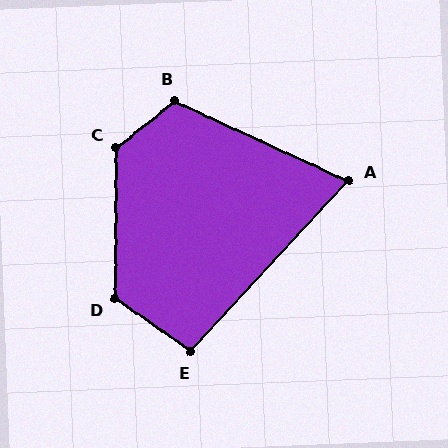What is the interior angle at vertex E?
Approximately 98 degrees (obtuse).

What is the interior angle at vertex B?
Approximately 117 degrees (obtuse).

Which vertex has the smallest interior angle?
A, at approximately 72 degrees.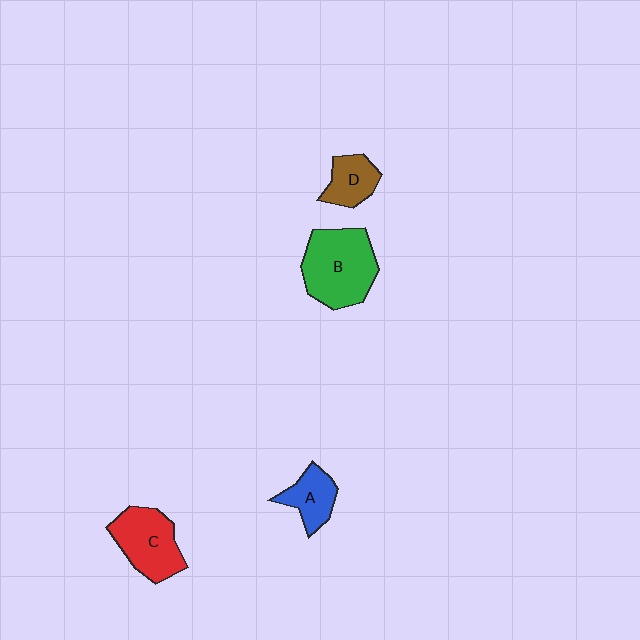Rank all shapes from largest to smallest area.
From largest to smallest: B (green), C (red), A (blue), D (brown).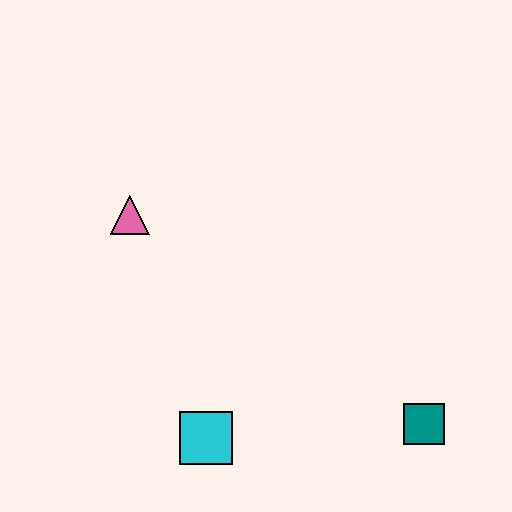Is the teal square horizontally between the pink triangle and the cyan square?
No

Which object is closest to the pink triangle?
The cyan square is closest to the pink triangle.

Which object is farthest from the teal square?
The pink triangle is farthest from the teal square.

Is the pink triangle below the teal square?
No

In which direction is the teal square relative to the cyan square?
The teal square is to the right of the cyan square.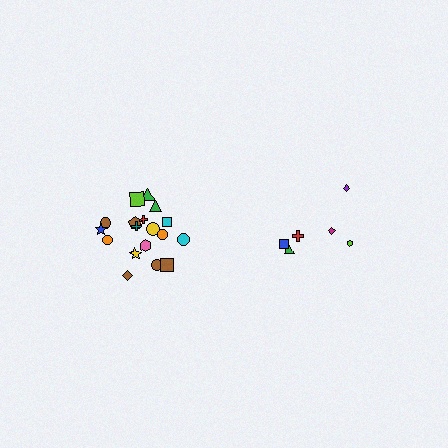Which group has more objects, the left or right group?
The left group.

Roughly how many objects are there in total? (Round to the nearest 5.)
Roughly 25 objects in total.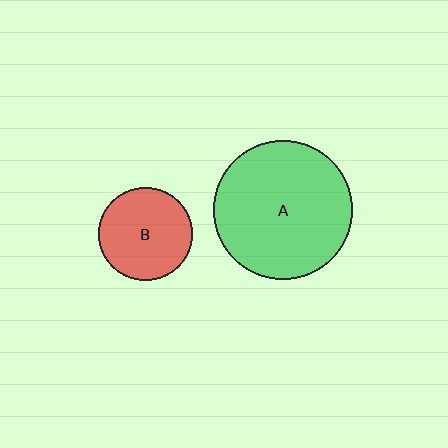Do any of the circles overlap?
No, none of the circles overlap.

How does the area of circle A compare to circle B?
Approximately 2.2 times.